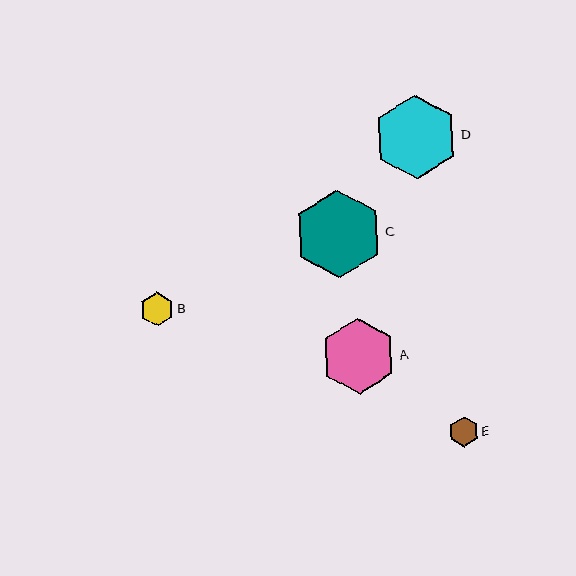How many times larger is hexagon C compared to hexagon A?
Hexagon C is approximately 1.2 times the size of hexagon A.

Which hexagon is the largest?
Hexagon C is the largest with a size of approximately 89 pixels.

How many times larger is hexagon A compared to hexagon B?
Hexagon A is approximately 2.2 times the size of hexagon B.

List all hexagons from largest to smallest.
From largest to smallest: C, D, A, B, E.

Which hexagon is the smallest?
Hexagon E is the smallest with a size of approximately 30 pixels.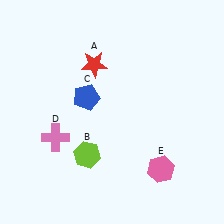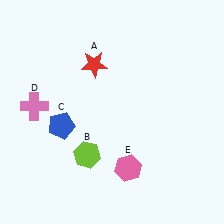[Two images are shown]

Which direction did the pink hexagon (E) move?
The pink hexagon (E) moved left.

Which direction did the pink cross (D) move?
The pink cross (D) moved up.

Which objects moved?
The objects that moved are: the blue pentagon (C), the pink cross (D), the pink hexagon (E).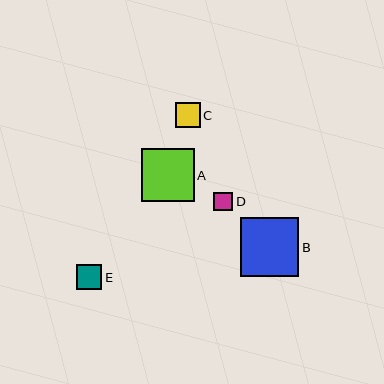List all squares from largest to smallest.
From largest to smallest: B, A, C, E, D.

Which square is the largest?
Square B is the largest with a size of approximately 58 pixels.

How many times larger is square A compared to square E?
Square A is approximately 2.1 times the size of square E.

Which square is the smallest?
Square D is the smallest with a size of approximately 19 pixels.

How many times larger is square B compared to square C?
Square B is approximately 2.3 times the size of square C.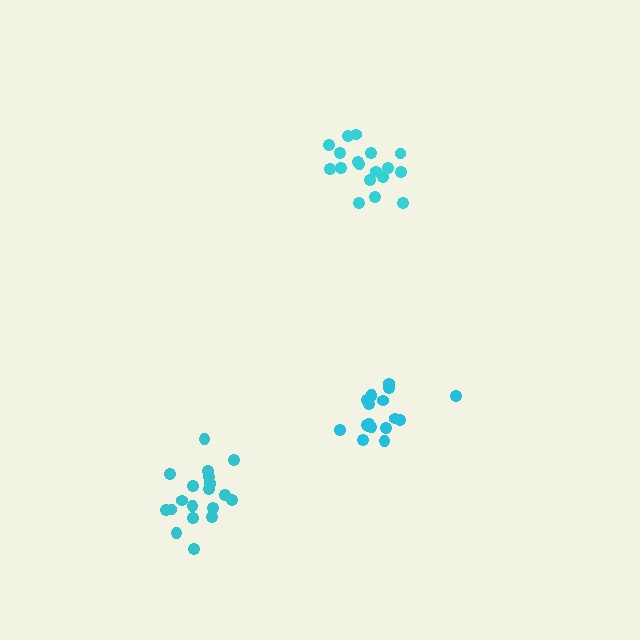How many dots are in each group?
Group 1: 18 dots, Group 2: 18 dots, Group 3: 19 dots (55 total).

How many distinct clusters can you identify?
There are 3 distinct clusters.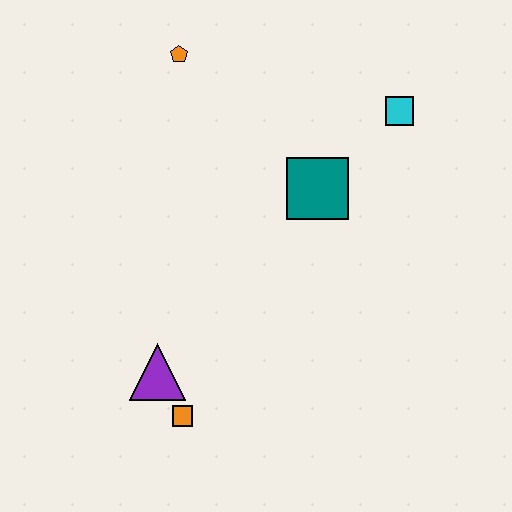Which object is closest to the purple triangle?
The orange square is closest to the purple triangle.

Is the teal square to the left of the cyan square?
Yes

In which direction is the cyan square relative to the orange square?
The cyan square is above the orange square.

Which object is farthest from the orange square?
The cyan square is farthest from the orange square.